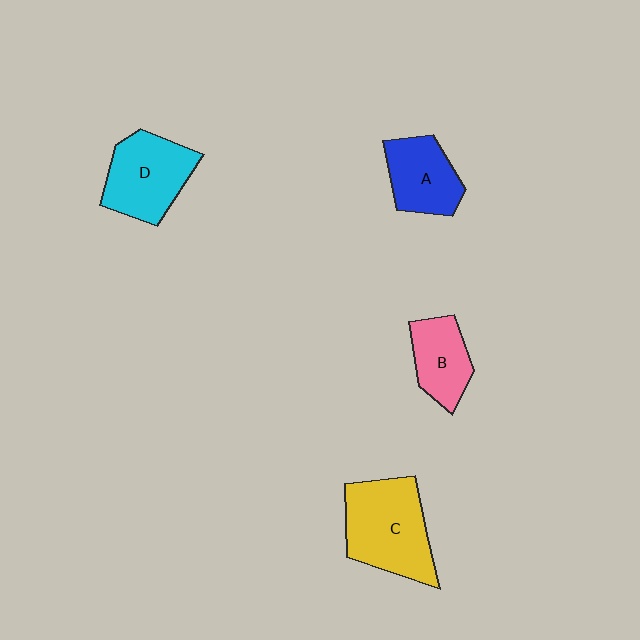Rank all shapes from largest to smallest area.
From largest to smallest: C (yellow), D (cyan), A (blue), B (pink).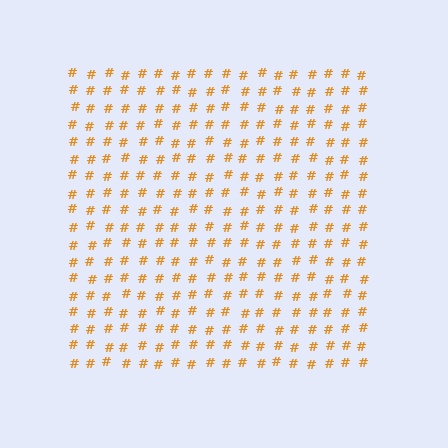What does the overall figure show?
The overall figure shows a square.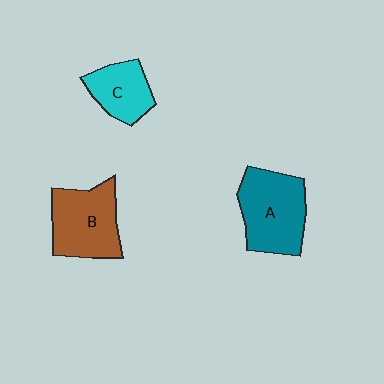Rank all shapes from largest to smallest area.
From largest to smallest: A (teal), B (brown), C (cyan).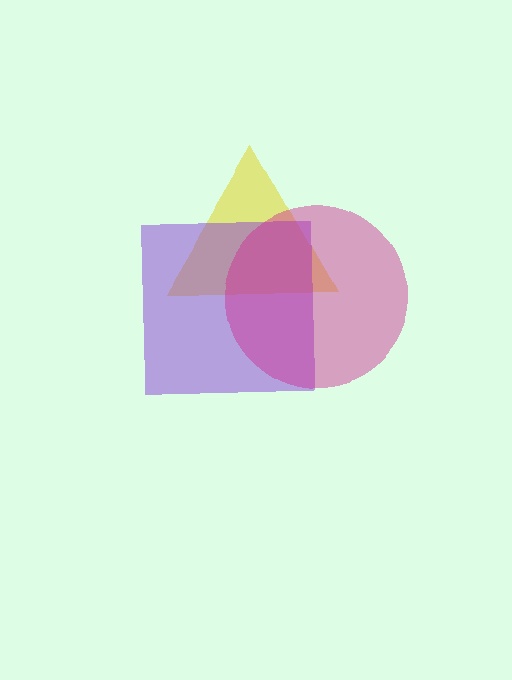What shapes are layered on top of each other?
The layered shapes are: a yellow triangle, a purple square, a magenta circle.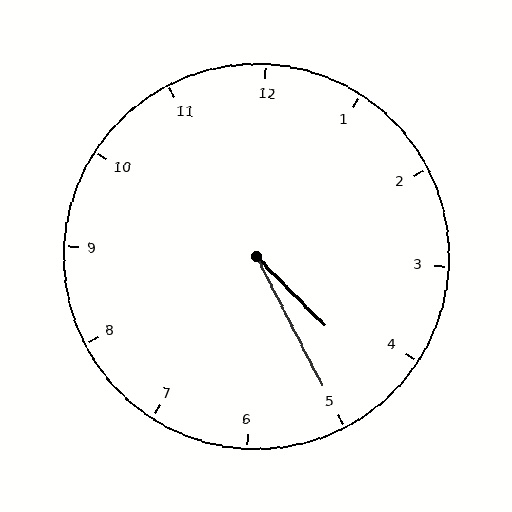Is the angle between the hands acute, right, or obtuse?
It is acute.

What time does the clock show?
4:25.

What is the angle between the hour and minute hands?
Approximately 18 degrees.